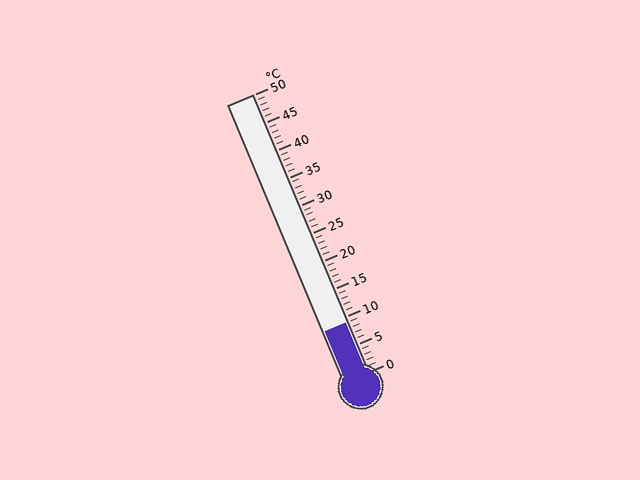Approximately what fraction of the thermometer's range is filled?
The thermometer is filled to approximately 20% of its range.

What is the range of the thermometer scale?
The thermometer scale ranges from 0°C to 50°C.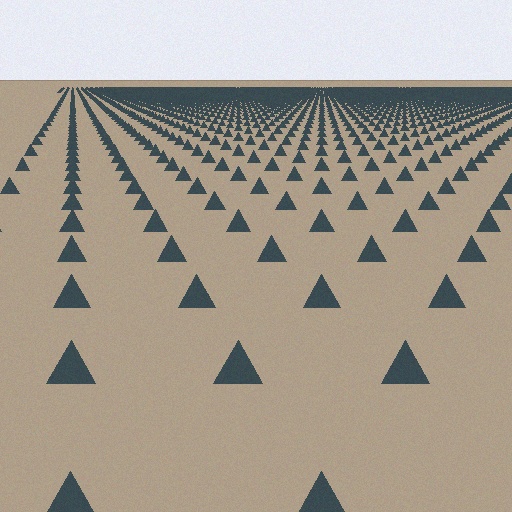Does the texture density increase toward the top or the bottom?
Density increases toward the top.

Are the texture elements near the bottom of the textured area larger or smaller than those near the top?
Larger. Near the bottom, elements are closer to the viewer and appear at a bigger on-screen size.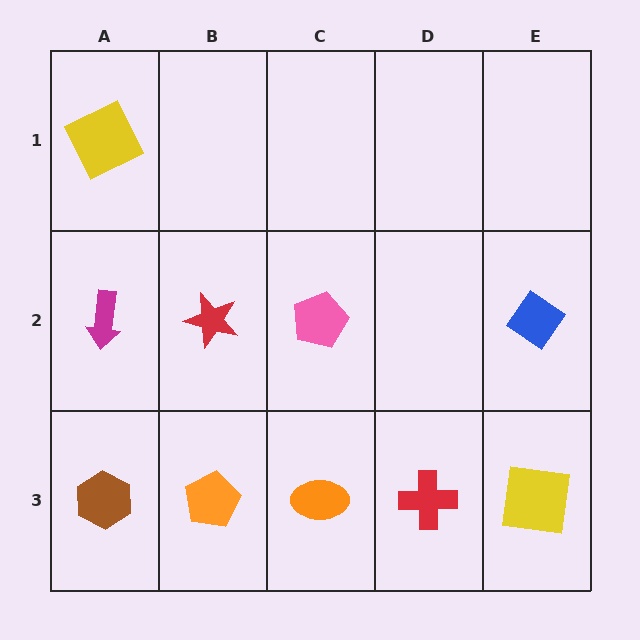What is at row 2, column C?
A pink pentagon.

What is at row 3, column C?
An orange ellipse.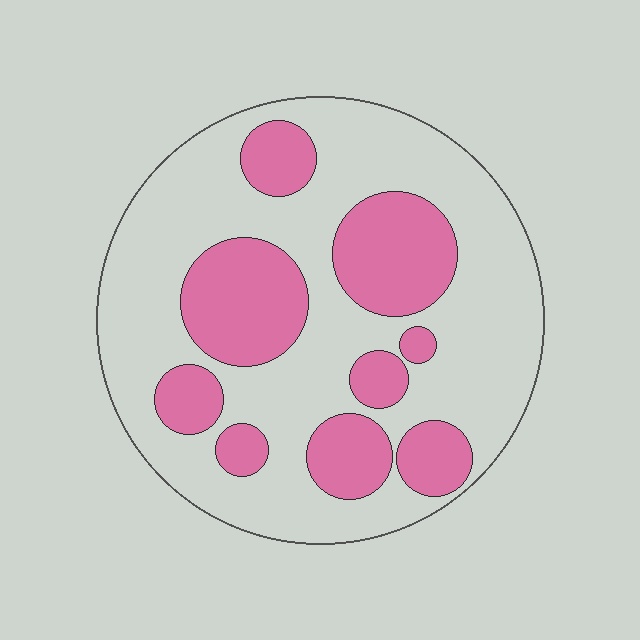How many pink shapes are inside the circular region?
9.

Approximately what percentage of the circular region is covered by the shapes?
Approximately 30%.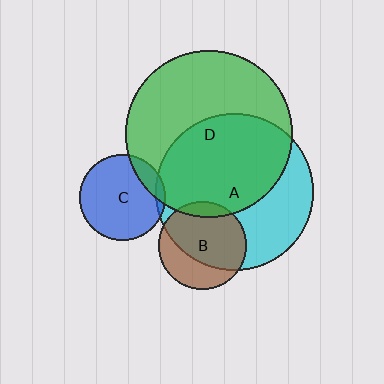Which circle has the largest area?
Circle D (green).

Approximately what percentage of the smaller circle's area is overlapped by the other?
Approximately 5%.